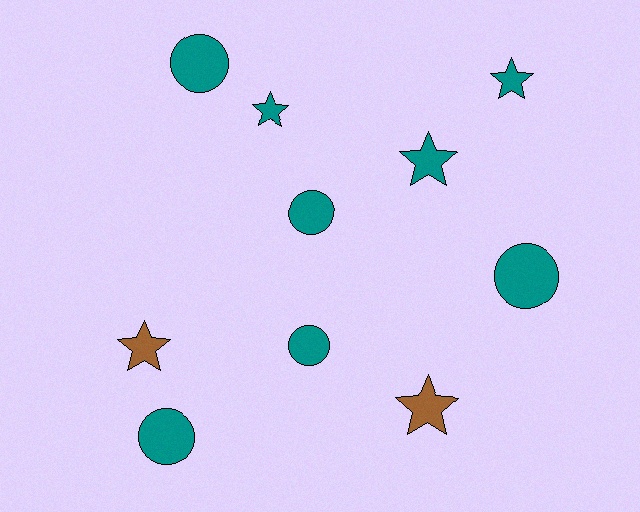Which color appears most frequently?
Teal, with 8 objects.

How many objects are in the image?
There are 10 objects.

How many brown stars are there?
There are 2 brown stars.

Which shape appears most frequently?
Star, with 5 objects.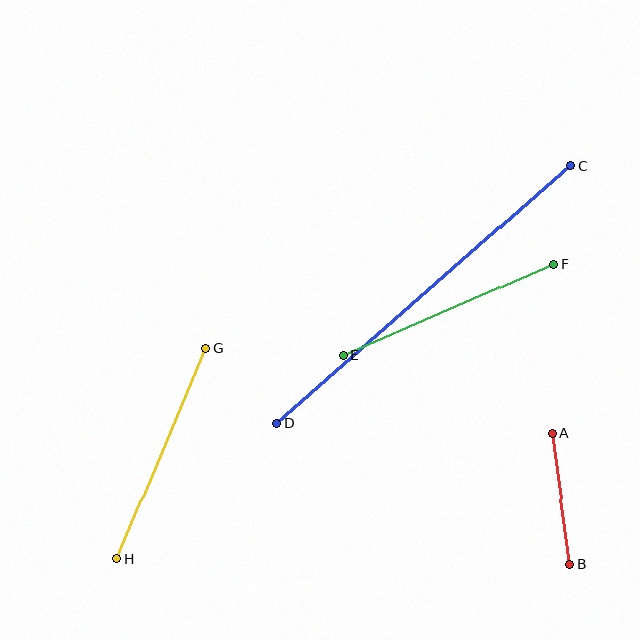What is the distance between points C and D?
The distance is approximately 391 pixels.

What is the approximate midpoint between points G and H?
The midpoint is at approximately (161, 454) pixels.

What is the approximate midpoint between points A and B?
The midpoint is at approximately (561, 498) pixels.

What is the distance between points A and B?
The distance is approximately 132 pixels.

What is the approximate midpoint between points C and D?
The midpoint is at approximately (424, 294) pixels.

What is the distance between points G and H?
The distance is approximately 229 pixels.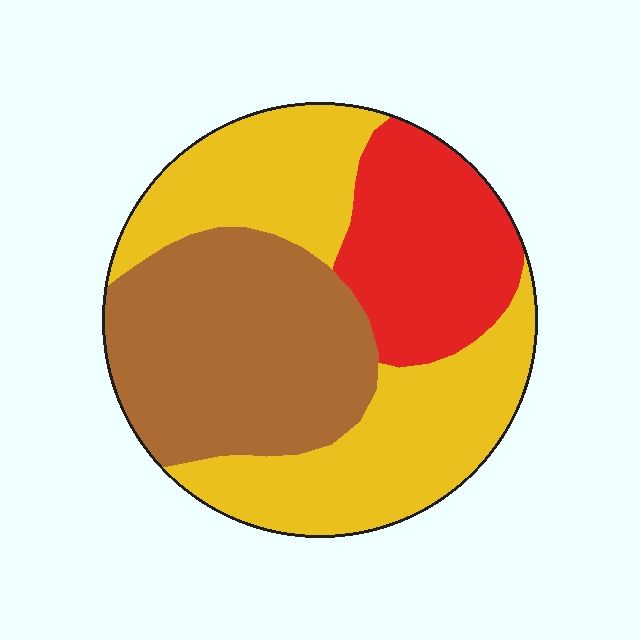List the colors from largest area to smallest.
From largest to smallest: yellow, brown, red.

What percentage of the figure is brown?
Brown takes up about one third (1/3) of the figure.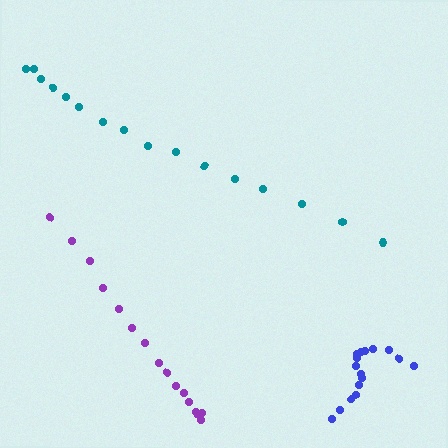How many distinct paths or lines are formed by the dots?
There are 3 distinct paths.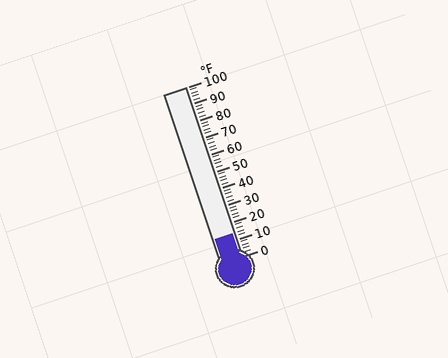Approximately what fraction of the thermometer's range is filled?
The thermometer is filled to approximately 15% of its range.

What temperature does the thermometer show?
The thermometer shows approximately 14°F.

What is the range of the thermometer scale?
The thermometer scale ranges from 0°F to 100°F.